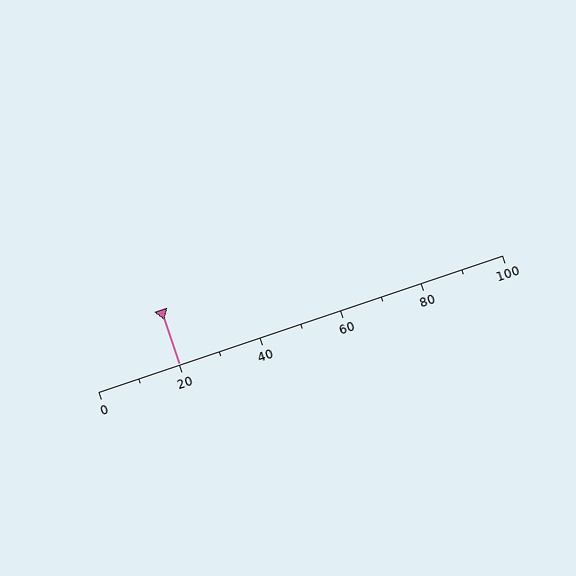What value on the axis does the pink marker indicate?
The marker indicates approximately 20.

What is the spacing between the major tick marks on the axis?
The major ticks are spaced 20 apart.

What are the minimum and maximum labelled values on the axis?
The axis runs from 0 to 100.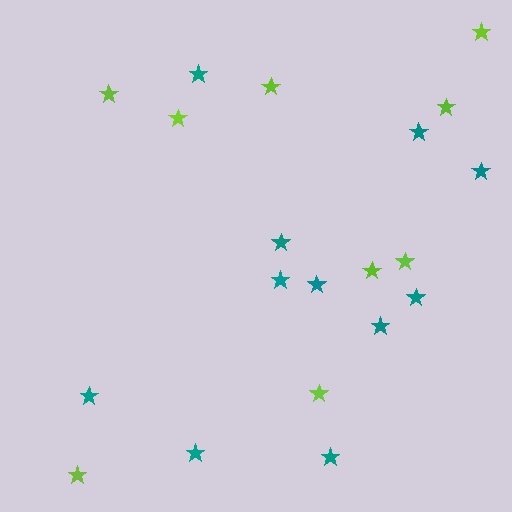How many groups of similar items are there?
There are 2 groups: one group of lime stars (9) and one group of teal stars (11).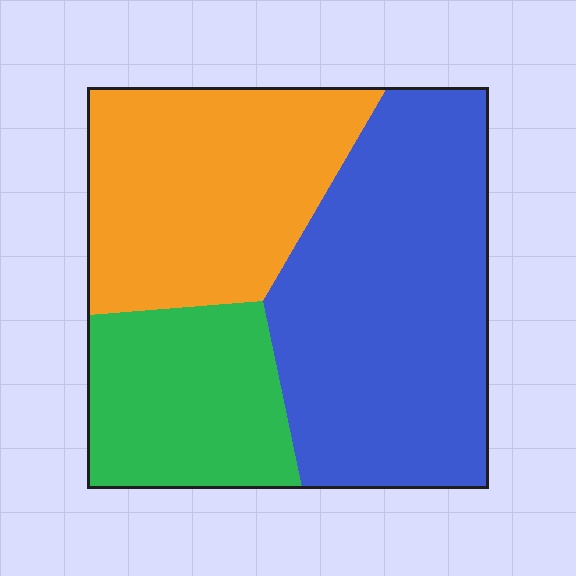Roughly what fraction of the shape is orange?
Orange covers 32% of the shape.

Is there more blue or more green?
Blue.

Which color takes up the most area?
Blue, at roughly 45%.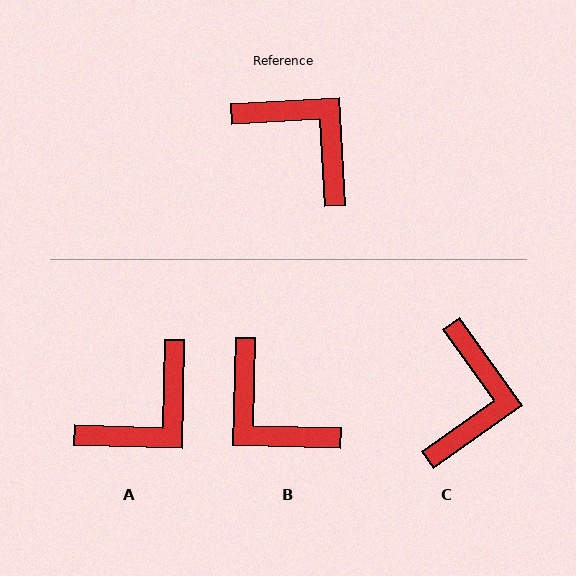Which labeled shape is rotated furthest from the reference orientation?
B, about 175 degrees away.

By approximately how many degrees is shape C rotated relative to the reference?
Approximately 58 degrees clockwise.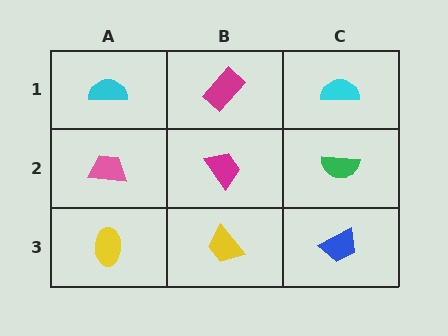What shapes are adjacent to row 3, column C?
A green semicircle (row 2, column C), a yellow trapezoid (row 3, column B).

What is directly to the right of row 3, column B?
A blue trapezoid.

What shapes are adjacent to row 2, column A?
A cyan semicircle (row 1, column A), a yellow ellipse (row 3, column A), a magenta trapezoid (row 2, column B).